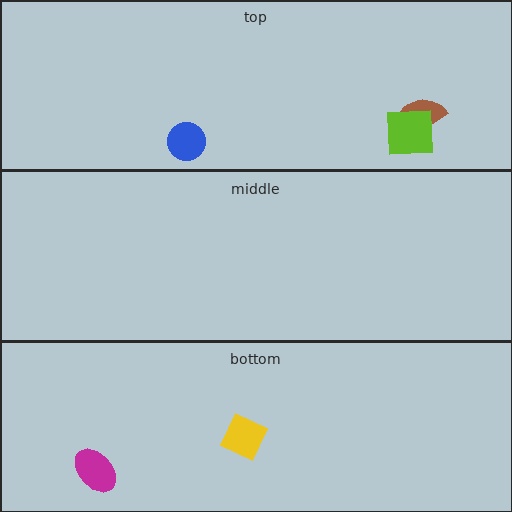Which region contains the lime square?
The top region.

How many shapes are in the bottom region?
2.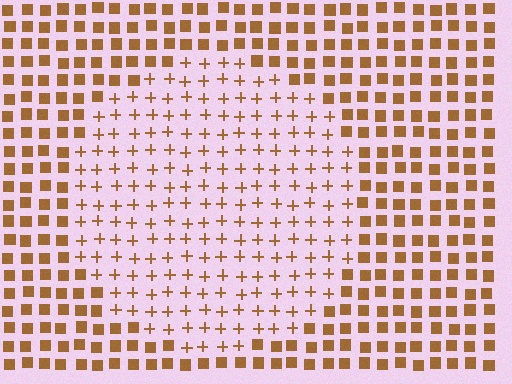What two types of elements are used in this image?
The image uses plus signs inside the circle region and squares outside it.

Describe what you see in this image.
The image is filled with small brown elements arranged in a uniform grid. A circle-shaped region contains plus signs, while the surrounding area contains squares. The boundary is defined purely by the change in element shape.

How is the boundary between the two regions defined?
The boundary is defined by a change in element shape: plus signs inside vs. squares outside. All elements share the same color and spacing.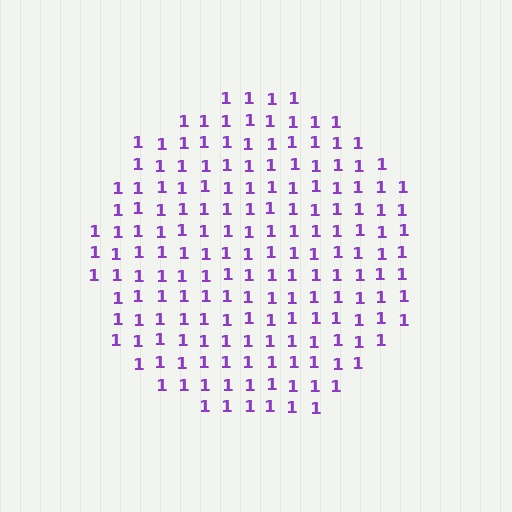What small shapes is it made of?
It is made of small digit 1's.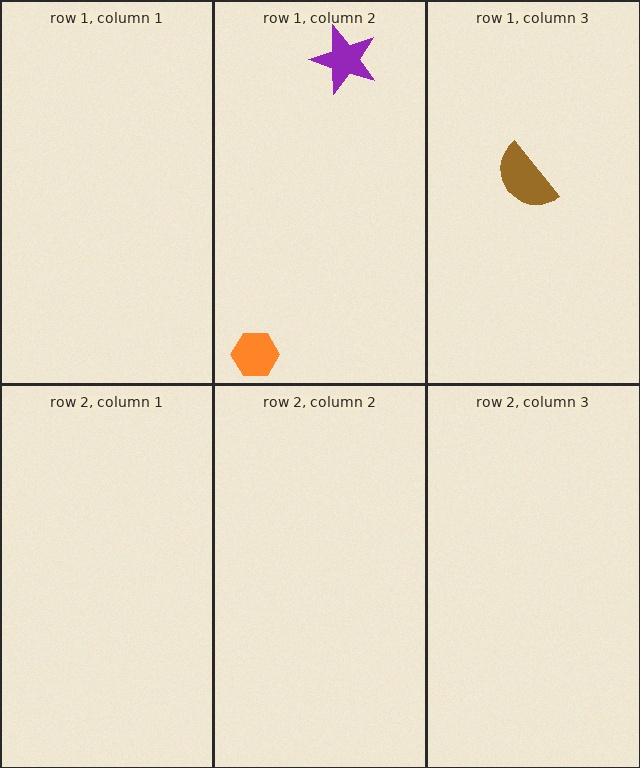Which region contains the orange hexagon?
The row 1, column 2 region.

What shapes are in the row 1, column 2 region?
The purple star, the orange hexagon.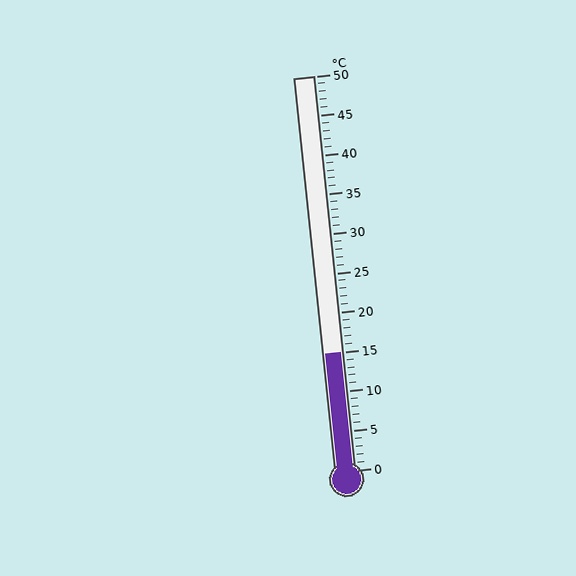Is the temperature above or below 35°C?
The temperature is below 35°C.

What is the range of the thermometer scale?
The thermometer scale ranges from 0°C to 50°C.